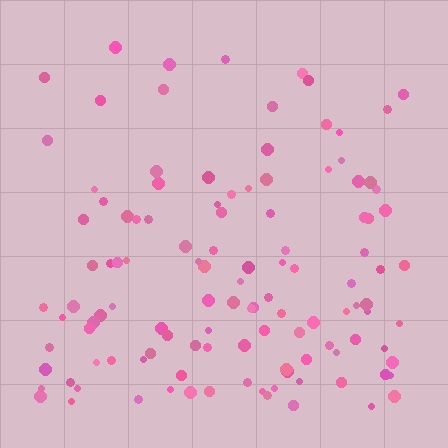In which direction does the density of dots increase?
From top to bottom, with the bottom side densest.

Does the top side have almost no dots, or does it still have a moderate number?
Still a moderate number, just noticeably fewer than the bottom.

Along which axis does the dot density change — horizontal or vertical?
Vertical.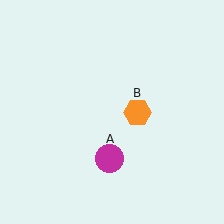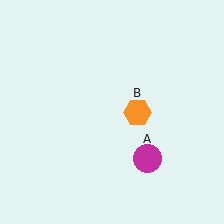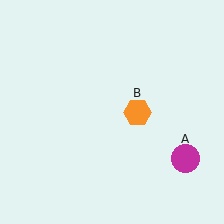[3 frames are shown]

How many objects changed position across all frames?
1 object changed position: magenta circle (object A).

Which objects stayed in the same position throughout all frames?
Orange hexagon (object B) remained stationary.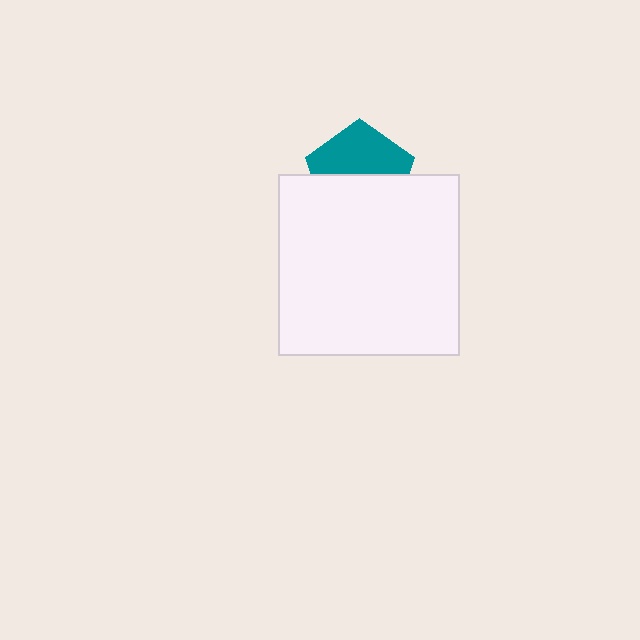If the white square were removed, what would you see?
You would see the complete teal pentagon.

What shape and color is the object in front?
The object in front is a white square.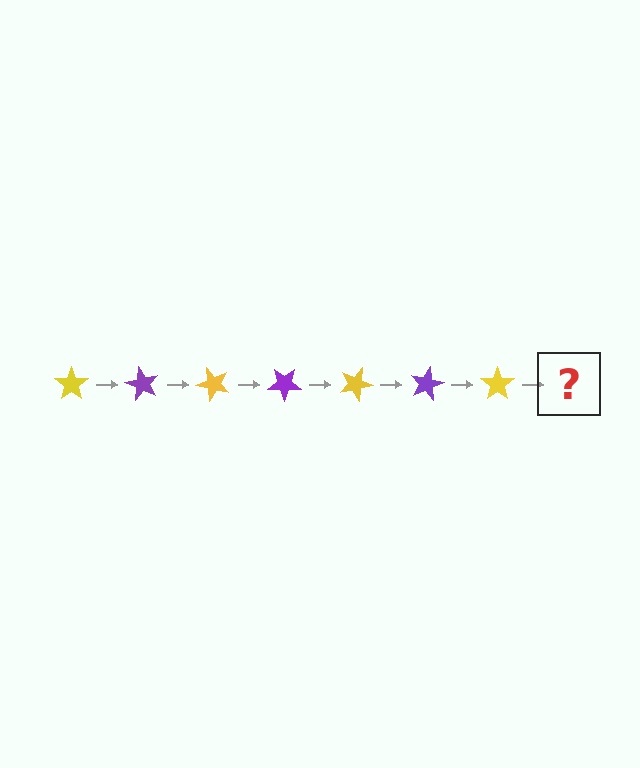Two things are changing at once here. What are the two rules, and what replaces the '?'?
The two rules are that it rotates 60 degrees each step and the color cycles through yellow and purple. The '?' should be a purple star, rotated 420 degrees from the start.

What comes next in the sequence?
The next element should be a purple star, rotated 420 degrees from the start.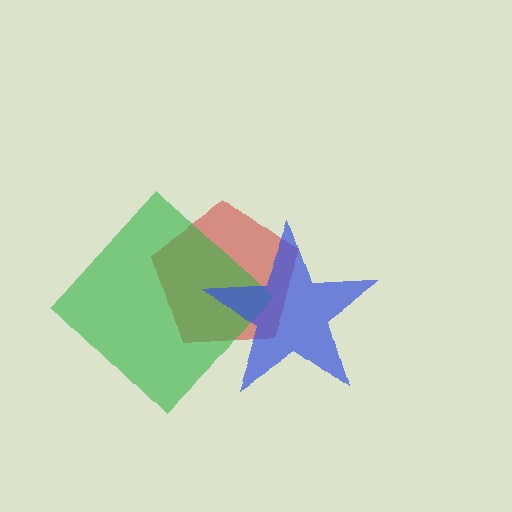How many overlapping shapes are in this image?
There are 3 overlapping shapes in the image.